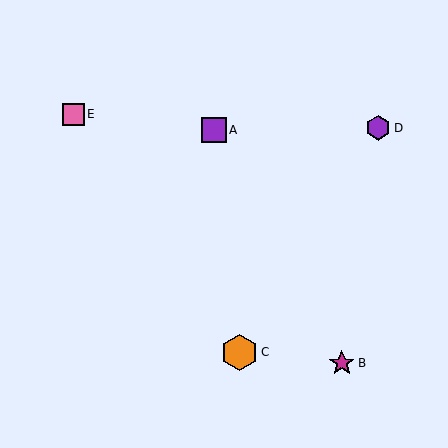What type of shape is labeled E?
Shape E is a pink square.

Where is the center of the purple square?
The center of the purple square is at (214, 130).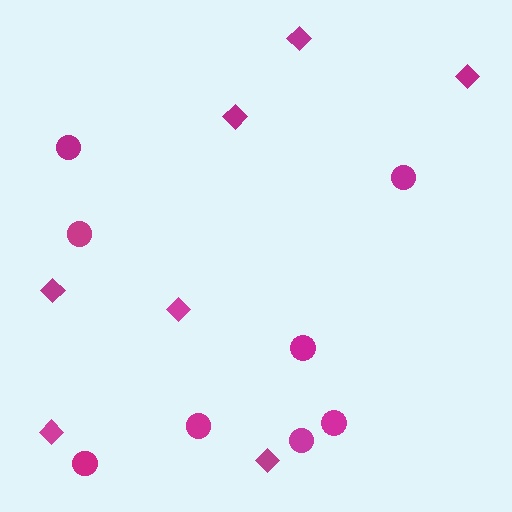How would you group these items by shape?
There are 2 groups: one group of circles (8) and one group of diamonds (7).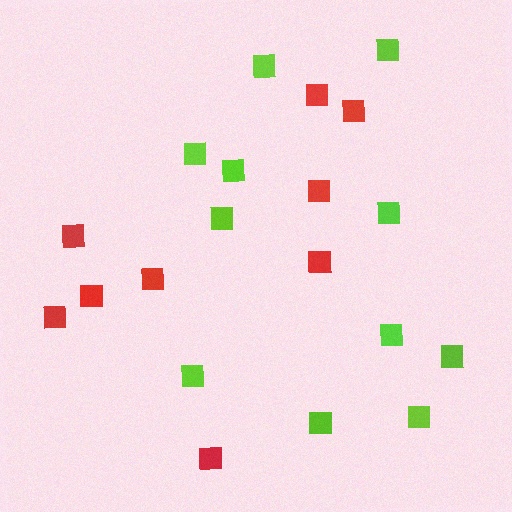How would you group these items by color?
There are 2 groups: one group of lime squares (11) and one group of red squares (9).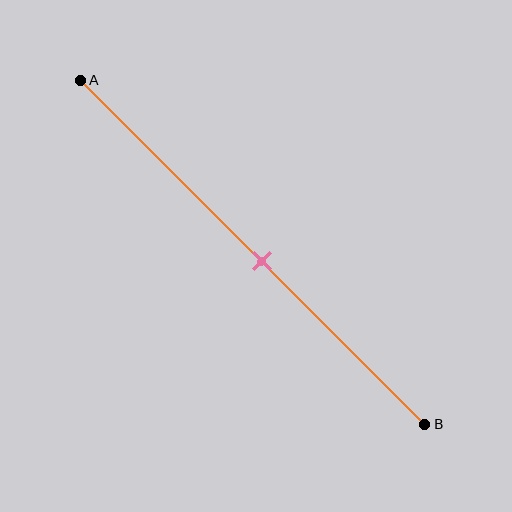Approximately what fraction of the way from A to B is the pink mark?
The pink mark is approximately 55% of the way from A to B.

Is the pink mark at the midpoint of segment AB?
Yes, the mark is approximately at the midpoint.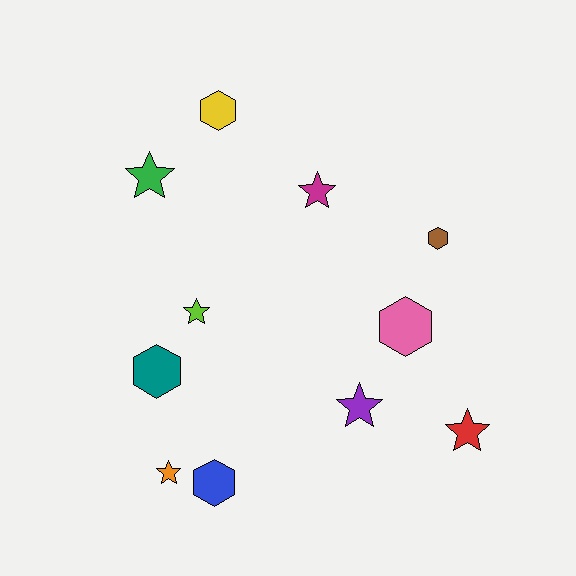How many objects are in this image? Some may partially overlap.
There are 11 objects.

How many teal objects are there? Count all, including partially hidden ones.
There is 1 teal object.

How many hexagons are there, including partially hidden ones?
There are 5 hexagons.